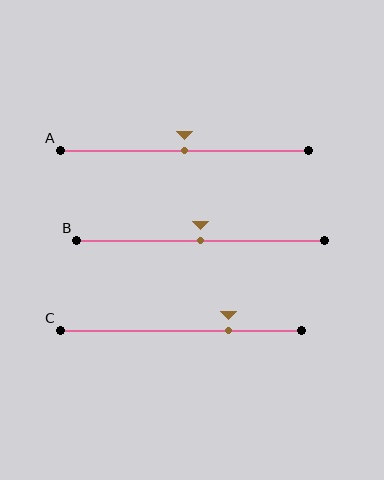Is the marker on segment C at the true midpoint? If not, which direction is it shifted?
No, the marker on segment C is shifted to the right by about 20% of the segment length.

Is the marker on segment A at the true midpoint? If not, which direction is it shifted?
Yes, the marker on segment A is at the true midpoint.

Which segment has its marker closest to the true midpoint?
Segment A has its marker closest to the true midpoint.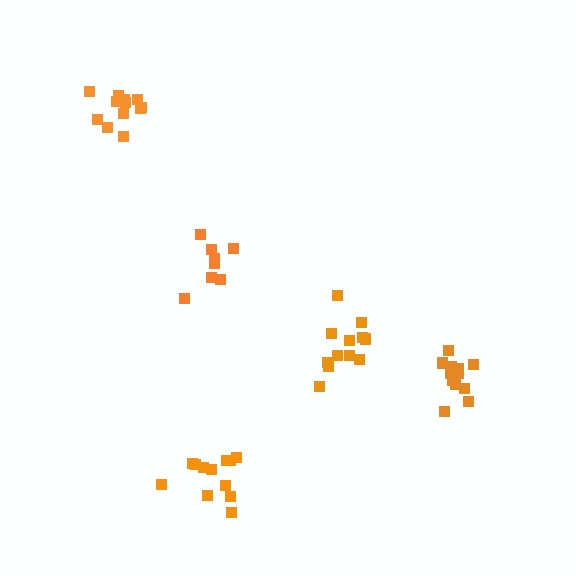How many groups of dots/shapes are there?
There are 5 groups.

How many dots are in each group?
Group 1: 8 dots, Group 2: 12 dots, Group 3: 12 dots, Group 4: 12 dots, Group 5: 12 dots (56 total).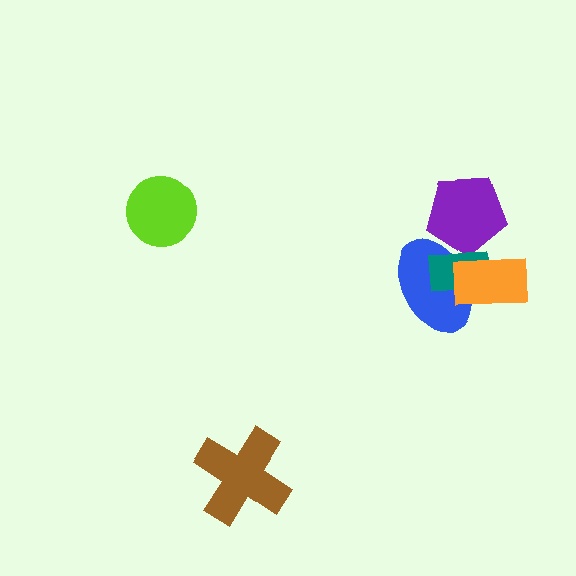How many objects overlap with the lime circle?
0 objects overlap with the lime circle.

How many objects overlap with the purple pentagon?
2 objects overlap with the purple pentagon.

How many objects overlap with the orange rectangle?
2 objects overlap with the orange rectangle.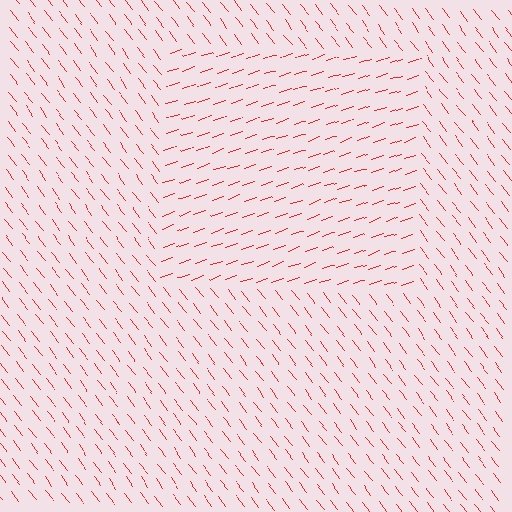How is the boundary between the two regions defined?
The boundary is defined purely by a change in line orientation (approximately 70 degrees difference). All lines are the same color and thickness.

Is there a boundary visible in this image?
Yes, there is a texture boundary formed by a change in line orientation.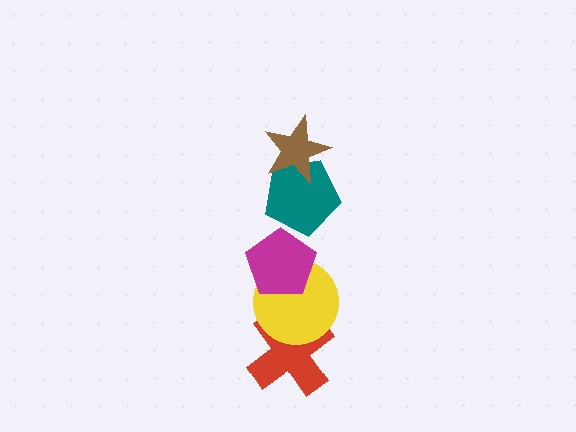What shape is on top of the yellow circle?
The magenta pentagon is on top of the yellow circle.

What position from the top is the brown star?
The brown star is 1st from the top.